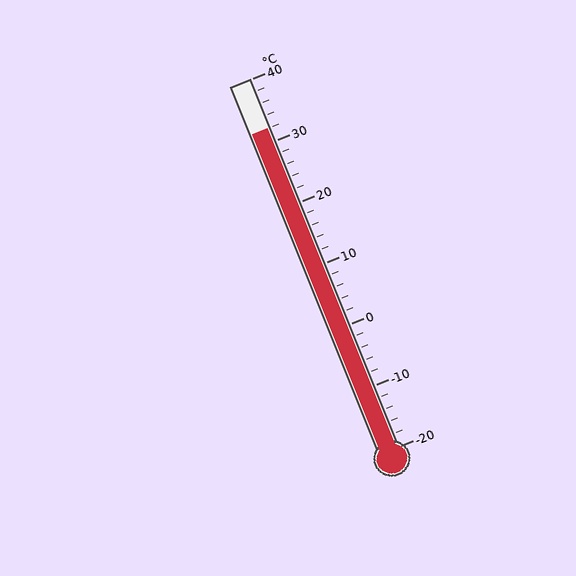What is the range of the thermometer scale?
The thermometer scale ranges from -20°C to 40°C.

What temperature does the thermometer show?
The thermometer shows approximately 32°C.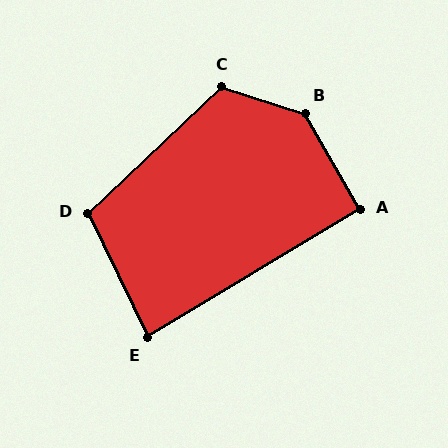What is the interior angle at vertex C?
Approximately 119 degrees (obtuse).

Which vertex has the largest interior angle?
B, at approximately 138 degrees.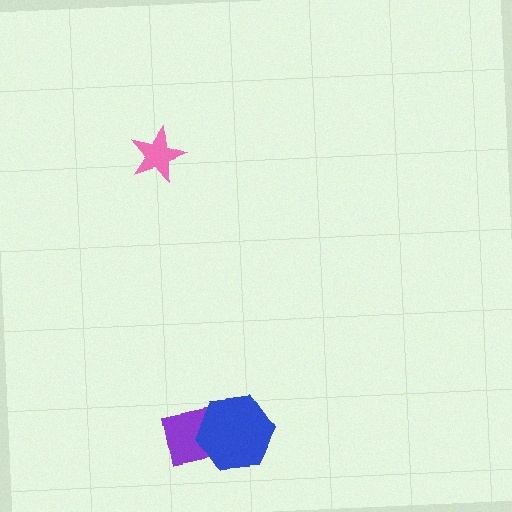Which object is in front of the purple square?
The blue hexagon is in front of the purple square.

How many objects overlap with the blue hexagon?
1 object overlaps with the blue hexagon.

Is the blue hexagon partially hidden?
No, no other shape covers it.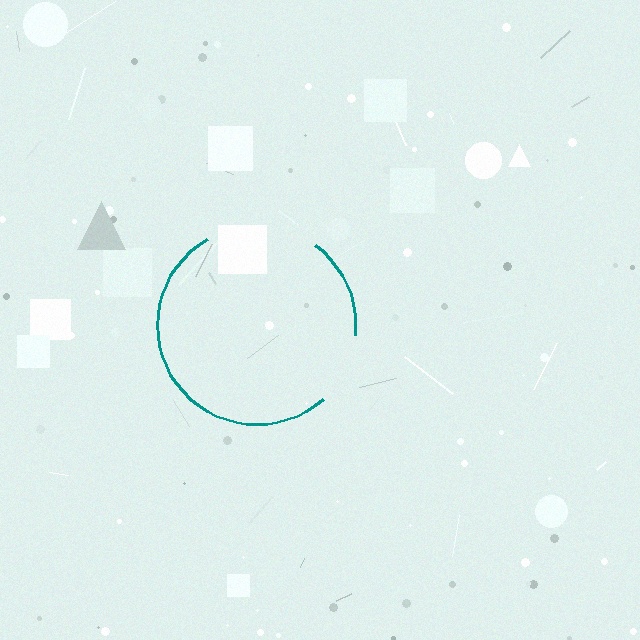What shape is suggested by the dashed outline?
The dashed outline suggests a circle.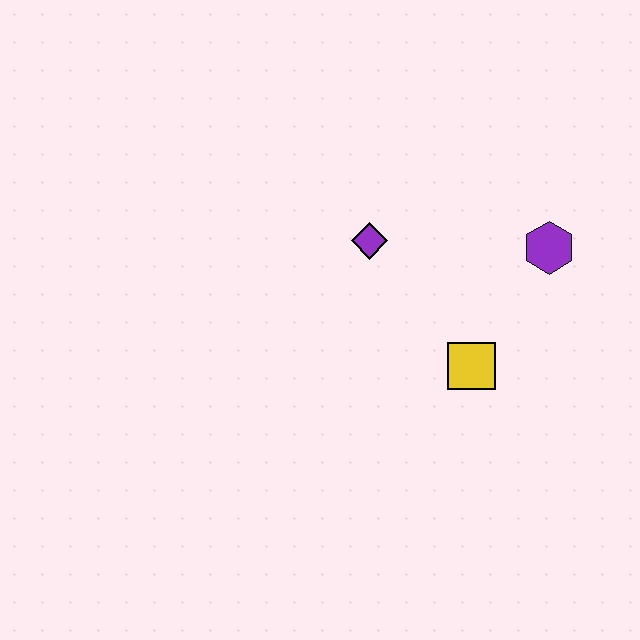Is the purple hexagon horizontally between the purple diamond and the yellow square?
No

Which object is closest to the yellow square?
The purple hexagon is closest to the yellow square.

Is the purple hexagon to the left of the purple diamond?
No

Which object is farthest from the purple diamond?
The purple hexagon is farthest from the purple diamond.